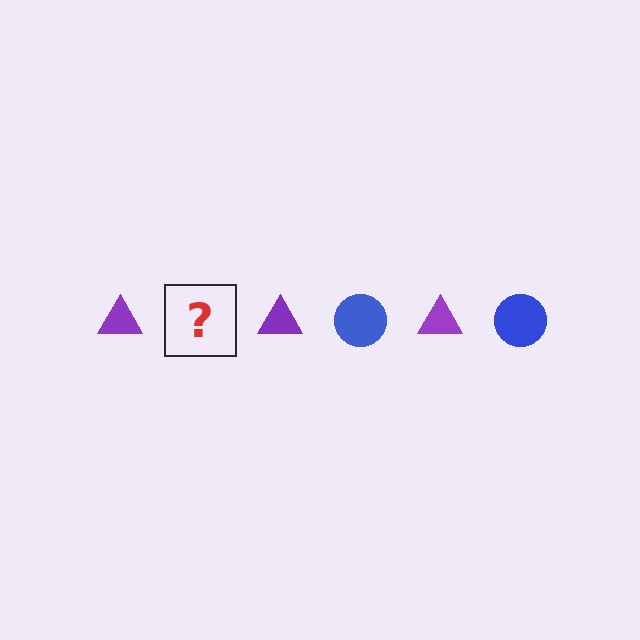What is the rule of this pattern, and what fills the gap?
The rule is that the pattern alternates between purple triangle and blue circle. The gap should be filled with a blue circle.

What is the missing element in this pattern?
The missing element is a blue circle.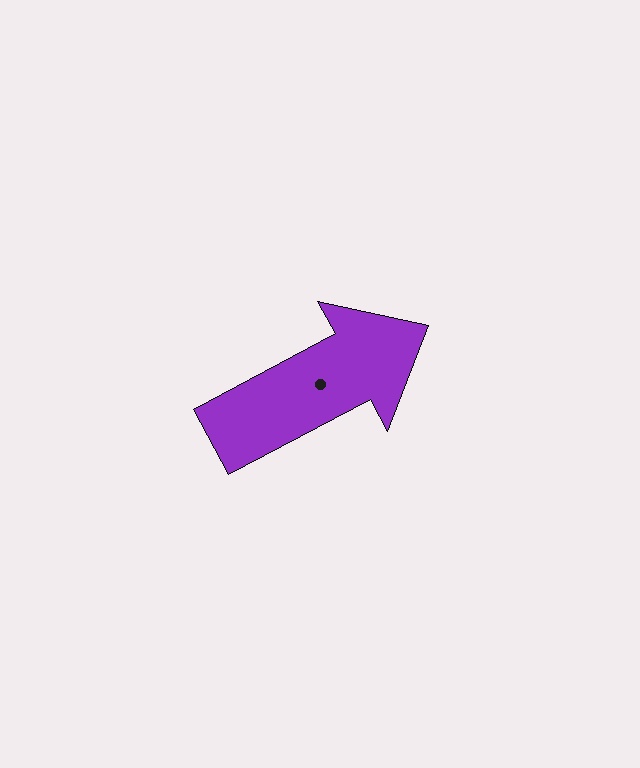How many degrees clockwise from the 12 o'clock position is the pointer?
Approximately 62 degrees.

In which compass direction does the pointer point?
Northeast.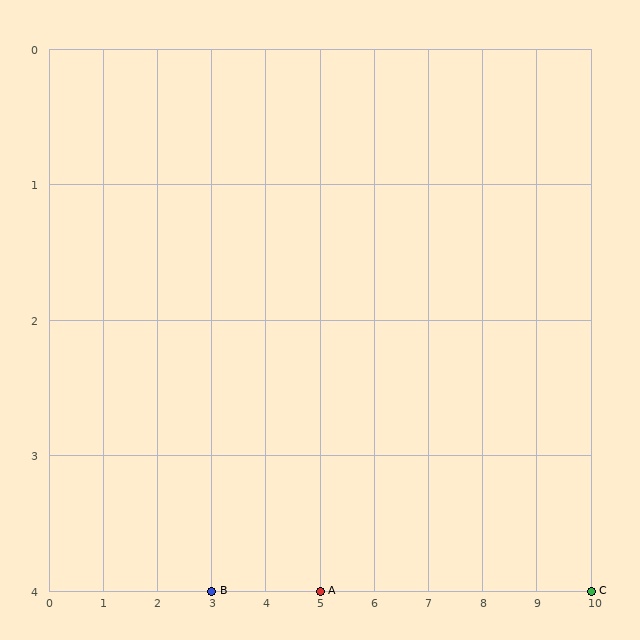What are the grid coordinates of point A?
Point A is at grid coordinates (5, 4).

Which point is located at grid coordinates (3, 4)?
Point B is at (3, 4).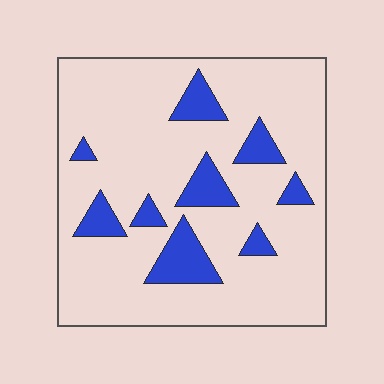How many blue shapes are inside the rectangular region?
9.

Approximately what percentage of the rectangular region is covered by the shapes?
Approximately 15%.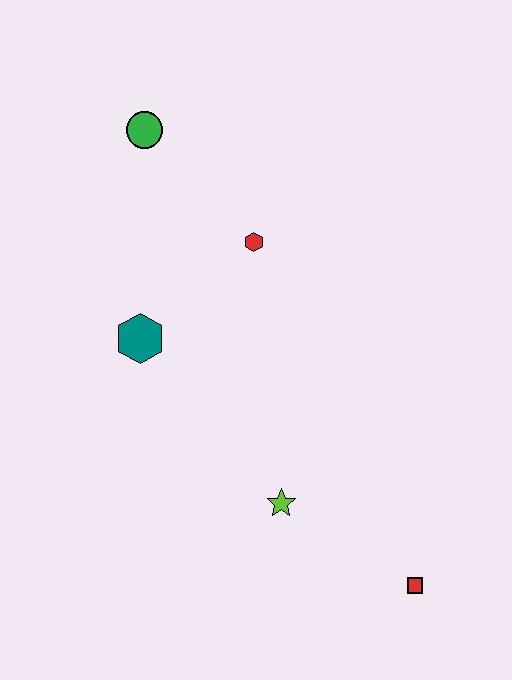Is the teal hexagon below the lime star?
No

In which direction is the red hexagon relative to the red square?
The red hexagon is above the red square.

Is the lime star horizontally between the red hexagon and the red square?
Yes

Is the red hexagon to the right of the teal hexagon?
Yes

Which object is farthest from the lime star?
The green circle is farthest from the lime star.